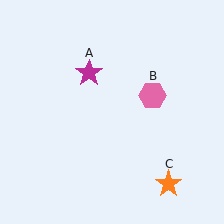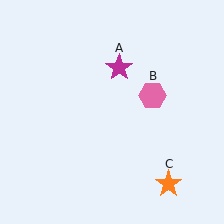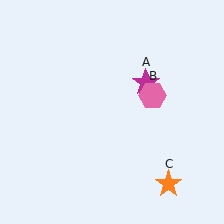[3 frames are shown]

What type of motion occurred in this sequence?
The magenta star (object A) rotated clockwise around the center of the scene.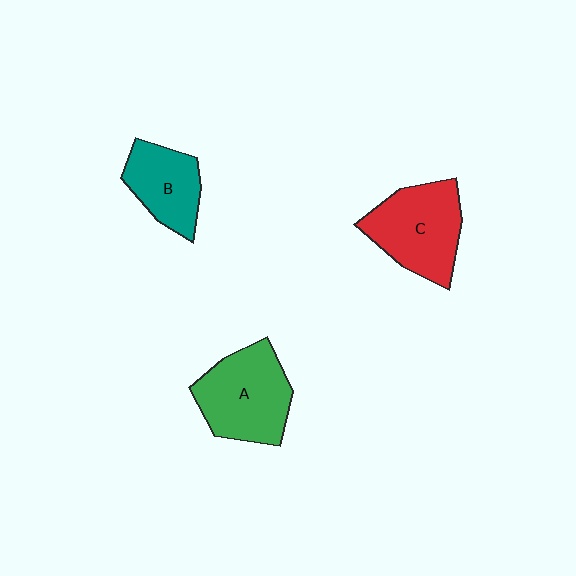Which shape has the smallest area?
Shape B (teal).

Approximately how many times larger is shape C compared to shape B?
Approximately 1.4 times.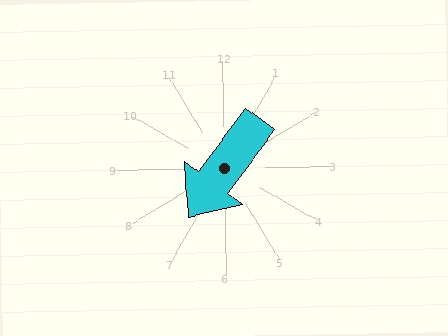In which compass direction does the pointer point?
Southwest.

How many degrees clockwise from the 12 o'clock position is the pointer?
Approximately 217 degrees.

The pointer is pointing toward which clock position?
Roughly 7 o'clock.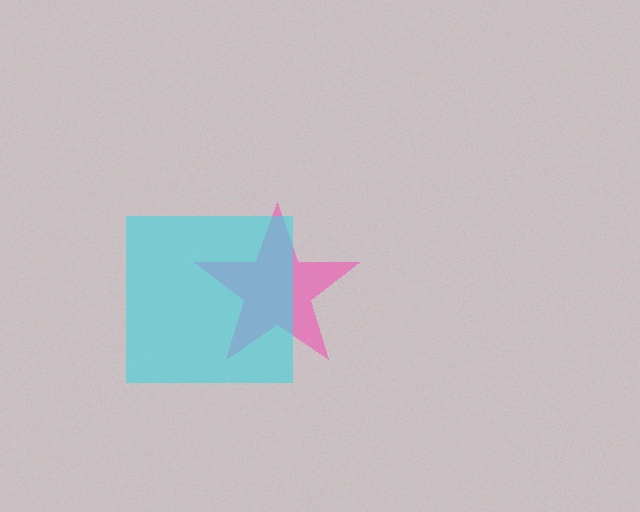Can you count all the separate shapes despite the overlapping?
Yes, there are 2 separate shapes.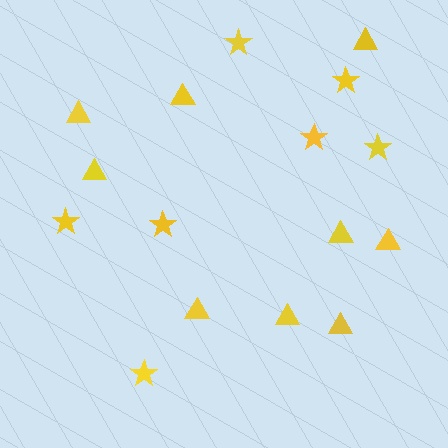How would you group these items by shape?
There are 2 groups: one group of triangles (9) and one group of stars (7).